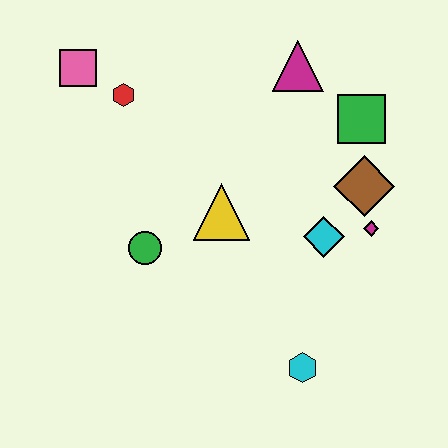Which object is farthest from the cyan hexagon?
The pink square is farthest from the cyan hexagon.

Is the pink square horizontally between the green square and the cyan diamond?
No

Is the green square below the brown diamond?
No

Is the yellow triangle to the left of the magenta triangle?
Yes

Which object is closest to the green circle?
The yellow triangle is closest to the green circle.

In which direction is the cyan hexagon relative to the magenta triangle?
The cyan hexagon is below the magenta triangle.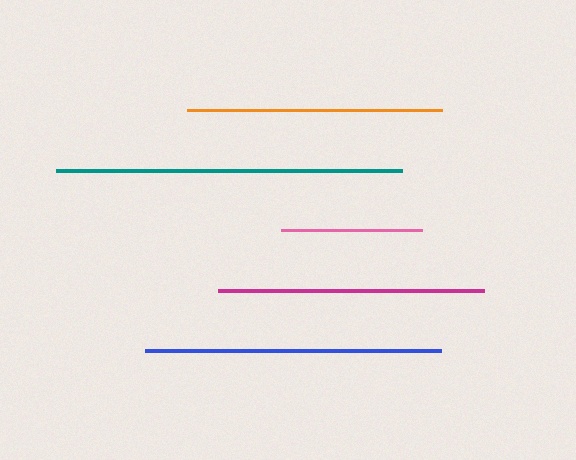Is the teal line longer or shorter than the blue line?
The teal line is longer than the blue line.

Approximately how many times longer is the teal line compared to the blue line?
The teal line is approximately 1.2 times the length of the blue line.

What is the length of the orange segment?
The orange segment is approximately 256 pixels long.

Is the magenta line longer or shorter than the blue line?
The blue line is longer than the magenta line.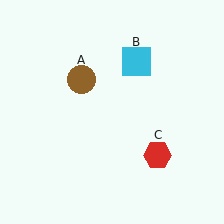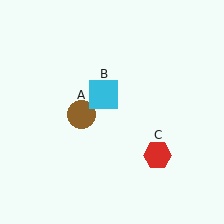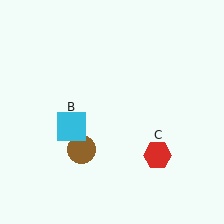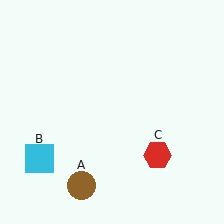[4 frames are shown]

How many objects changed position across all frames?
2 objects changed position: brown circle (object A), cyan square (object B).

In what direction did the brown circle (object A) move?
The brown circle (object A) moved down.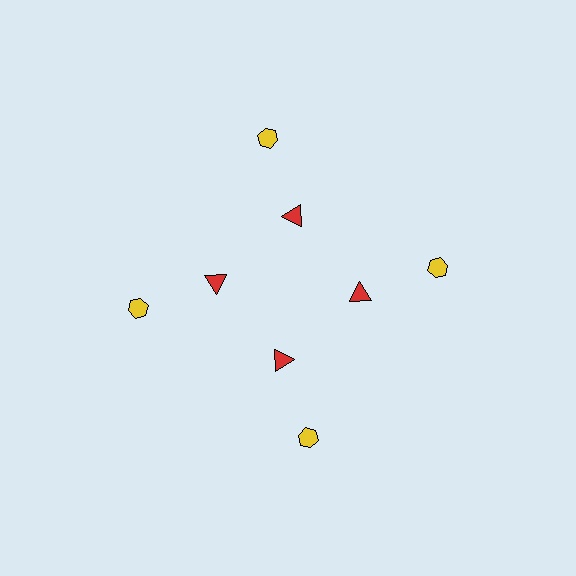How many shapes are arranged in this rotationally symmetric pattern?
There are 8 shapes, arranged in 4 groups of 2.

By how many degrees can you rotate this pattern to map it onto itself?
The pattern maps onto itself every 90 degrees of rotation.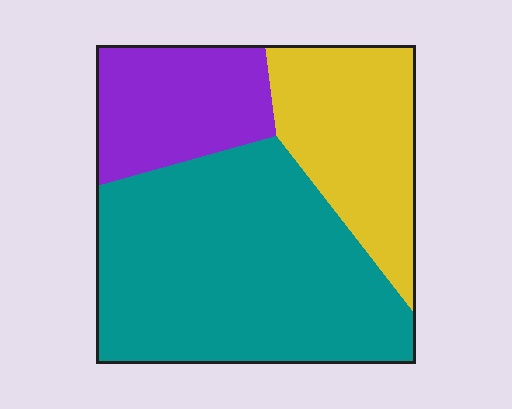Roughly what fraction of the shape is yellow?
Yellow takes up about one quarter (1/4) of the shape.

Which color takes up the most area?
Teal, at roughly 55%.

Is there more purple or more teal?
Teal.